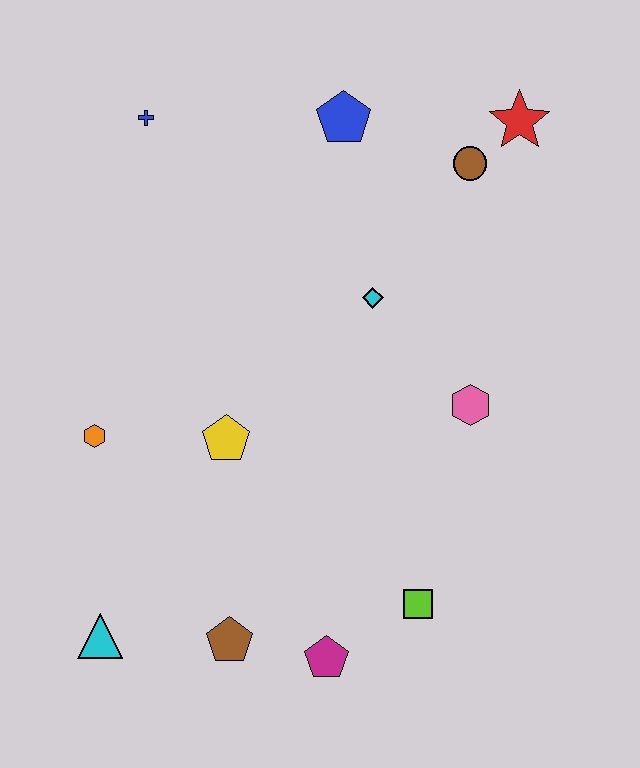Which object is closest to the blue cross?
The blue pentagon is closest to the blue cross.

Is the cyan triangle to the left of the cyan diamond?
Yes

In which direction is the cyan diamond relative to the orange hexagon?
The cyan diamond is to the right of the orange hexagon.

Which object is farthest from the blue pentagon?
The cyan triangle is farthest from the blue pentagon.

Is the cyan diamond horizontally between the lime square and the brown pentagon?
Yes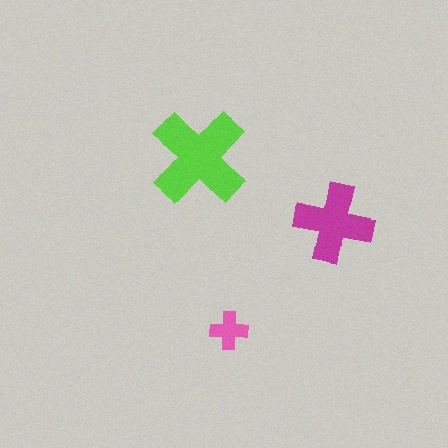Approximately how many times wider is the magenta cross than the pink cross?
About 2 times wider.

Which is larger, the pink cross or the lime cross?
The lime one.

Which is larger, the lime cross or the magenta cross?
The lime one.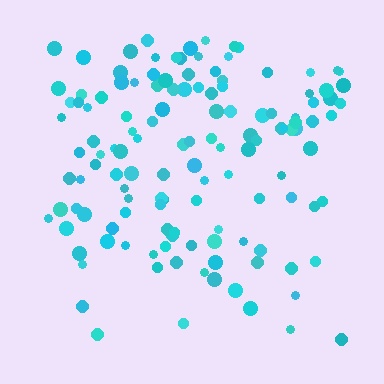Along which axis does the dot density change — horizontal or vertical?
Vertical.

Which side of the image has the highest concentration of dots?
The top.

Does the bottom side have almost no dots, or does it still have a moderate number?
Still a moderate number, just noticeably fewer than the top.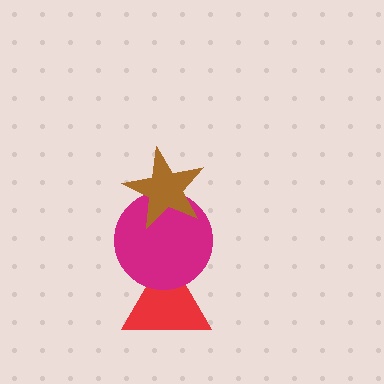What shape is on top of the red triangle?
The magenta circle is on top of the red triangle.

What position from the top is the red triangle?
The red triangle is 3rd from the top.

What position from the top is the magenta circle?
The magenta circle is 2nd from the top.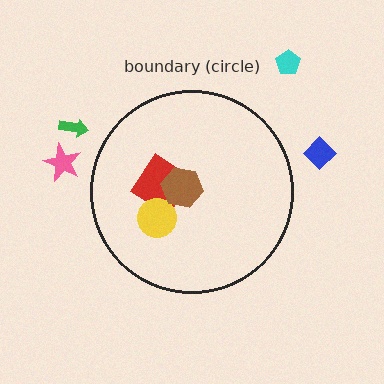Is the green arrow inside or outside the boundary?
Outside.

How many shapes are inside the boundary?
3 inside, 4 outside.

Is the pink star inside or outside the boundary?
Outside.